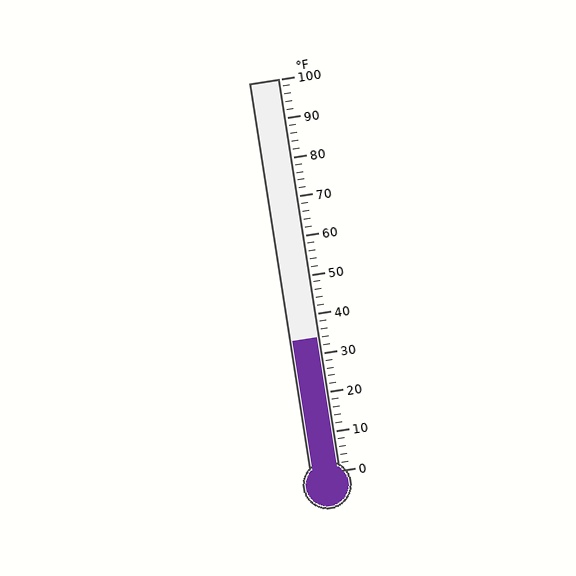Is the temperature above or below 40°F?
The temperature is below 40°F.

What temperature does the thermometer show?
The thermometer shows approximately 34°F.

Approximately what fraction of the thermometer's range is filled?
The thermometer is filled to approximately 35% of its range.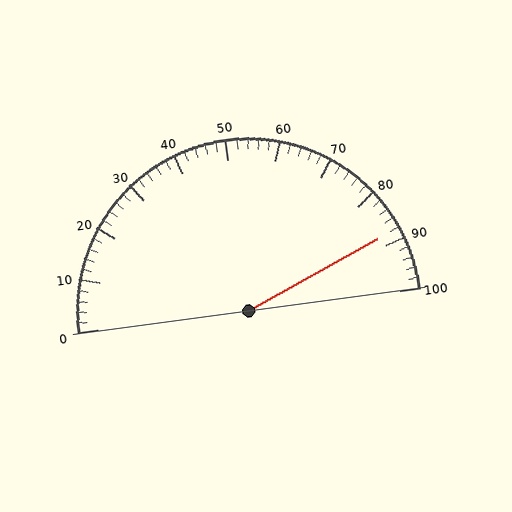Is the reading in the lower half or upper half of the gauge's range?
The reading is in the upper half of the range (0 to 100).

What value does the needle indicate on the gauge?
The needle indicates approximately 88.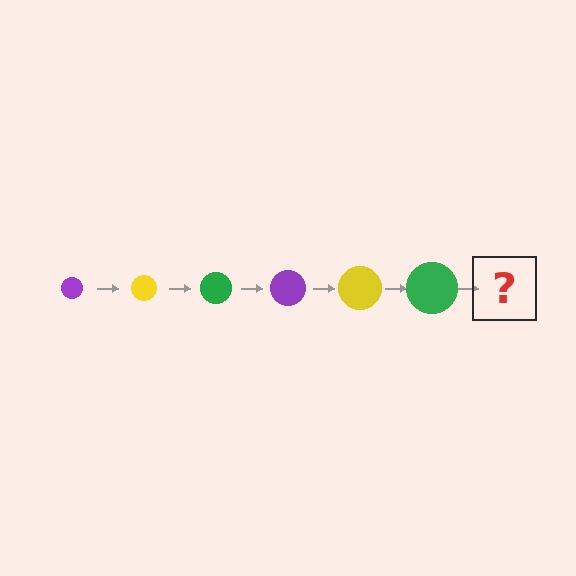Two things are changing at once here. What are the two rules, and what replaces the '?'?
The two rules are that the circle grows larger each step and the color cycles through purple, yellow, and green. The '?' should be a purple circle, larger than the previous one.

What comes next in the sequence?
The next element should be a purple circle, larger than the previous one.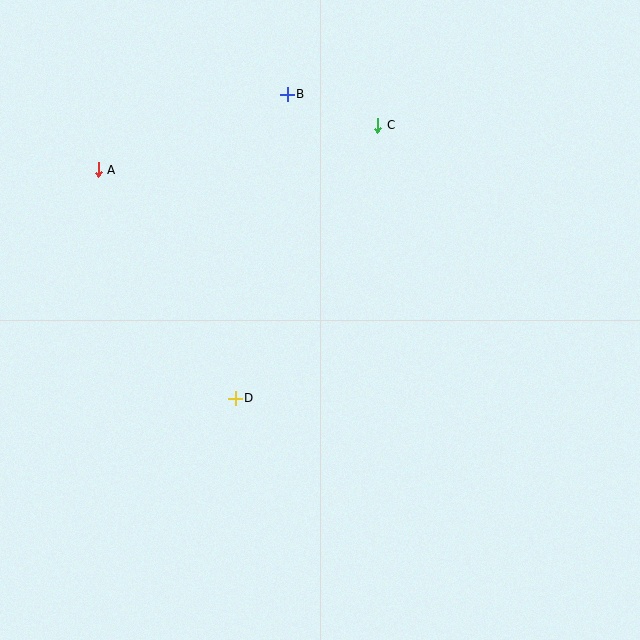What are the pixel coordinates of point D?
Point D is at (235, 398).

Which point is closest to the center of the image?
Point D at (235, 398) is closest to the center.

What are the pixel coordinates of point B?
Point B is at (287, 94).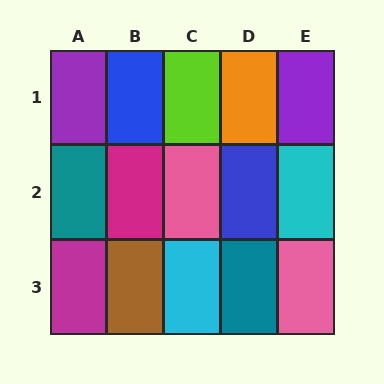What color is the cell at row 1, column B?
Blue.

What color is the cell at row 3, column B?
Brown.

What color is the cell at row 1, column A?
Purple.